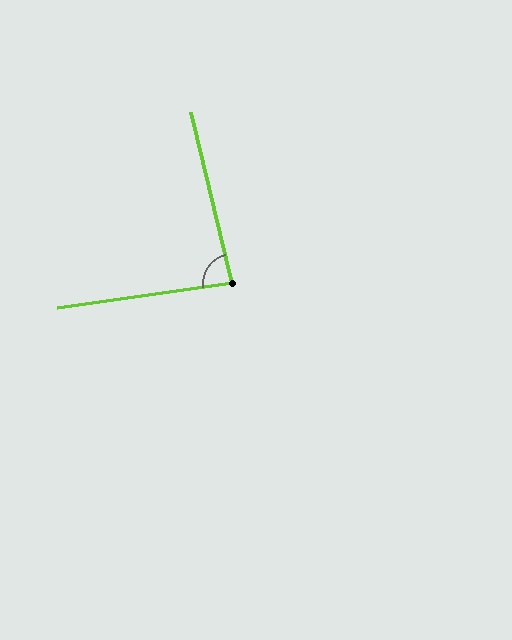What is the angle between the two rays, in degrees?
Approximately 84 degrees.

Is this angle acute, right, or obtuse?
It is acute.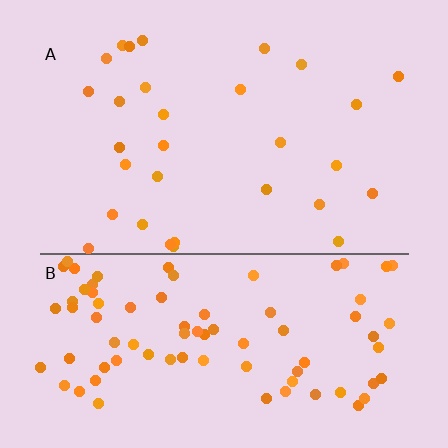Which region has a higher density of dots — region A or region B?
B (the bottom).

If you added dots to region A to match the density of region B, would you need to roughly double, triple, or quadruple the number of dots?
Approximately triple.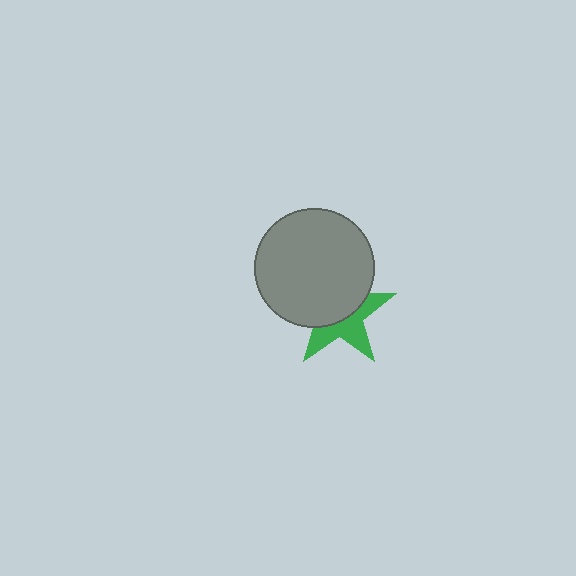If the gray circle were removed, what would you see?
You would see the complete green star.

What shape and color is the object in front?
The object in front is a gray circle.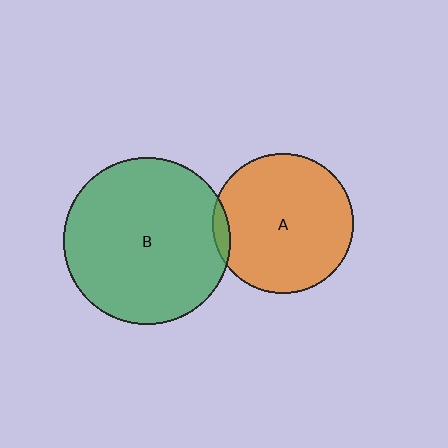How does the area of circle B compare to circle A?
Approximately 1.4 times.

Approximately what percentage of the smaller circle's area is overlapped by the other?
Approximately 5%.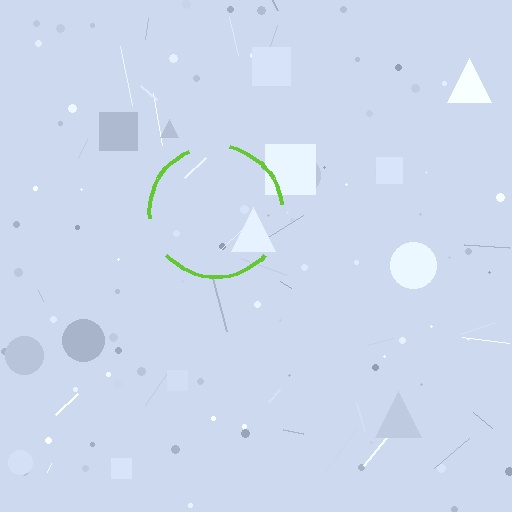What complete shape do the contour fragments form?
The contour fragments form a circle.